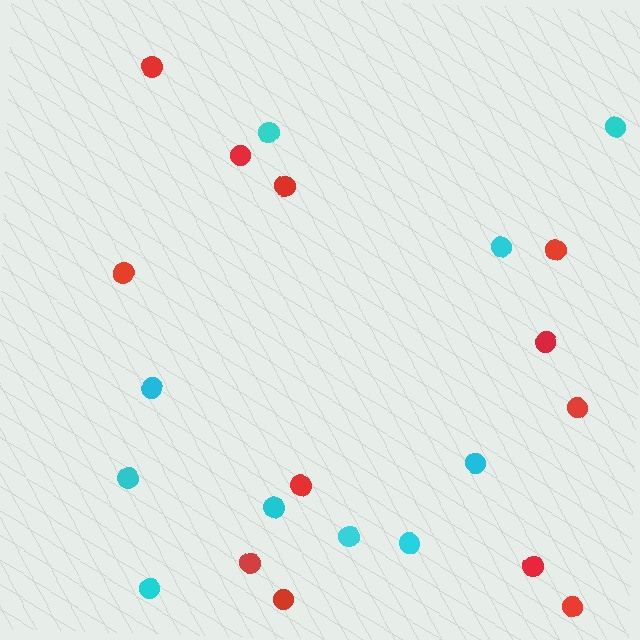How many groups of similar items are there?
There are 2 groups: one group of red circles (12) and one group of cyan circles (10).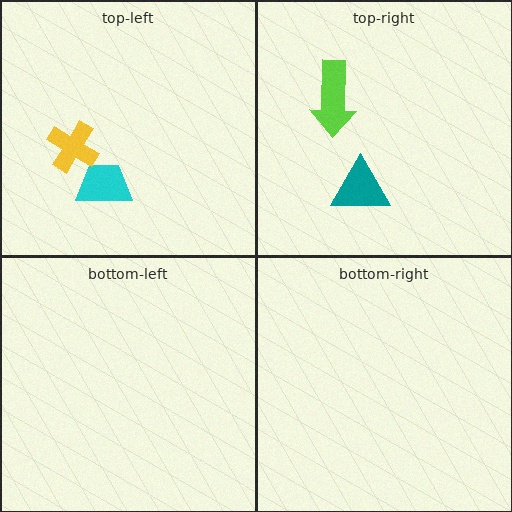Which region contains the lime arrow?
The top-right region.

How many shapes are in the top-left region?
2.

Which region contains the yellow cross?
The top-left region.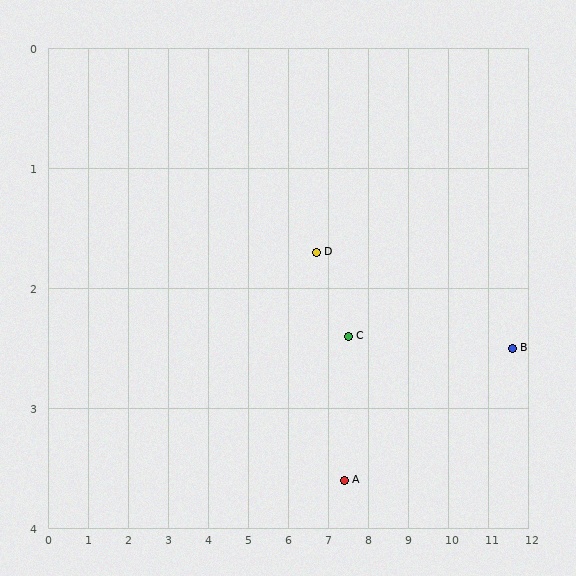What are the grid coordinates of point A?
Point A is at approximately (7.4, 3.6).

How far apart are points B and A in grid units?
Points B and A are about 4.3 grid units apart.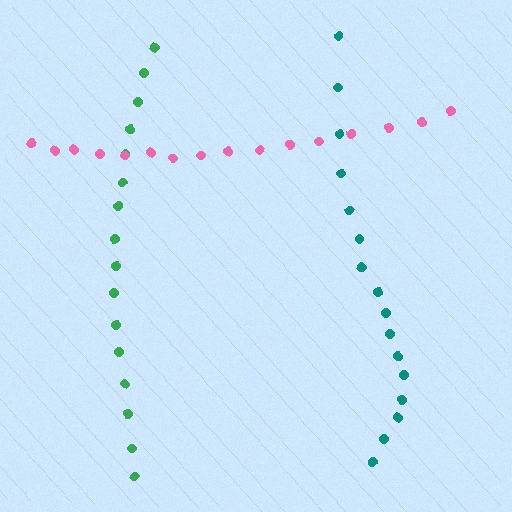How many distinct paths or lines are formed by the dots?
There are 3 distinct paths.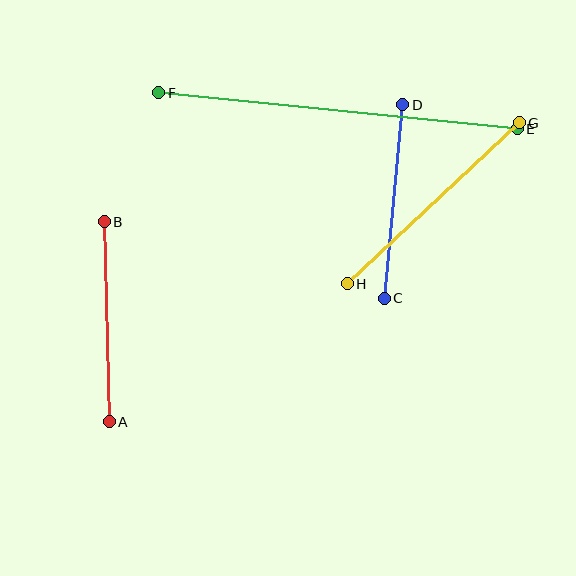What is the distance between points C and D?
The distance is approximately 194 pixels.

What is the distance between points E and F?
The distance is approximately 360 pixels.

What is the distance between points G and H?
The distance is approximately 235 pixels.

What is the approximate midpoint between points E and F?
The midpoint is at approximately (338, 111) pixels.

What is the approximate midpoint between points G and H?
The midpoint is at approximately (433, 203) pixels.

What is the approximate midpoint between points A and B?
The midpoint is at approximately (107, 322) pixels.